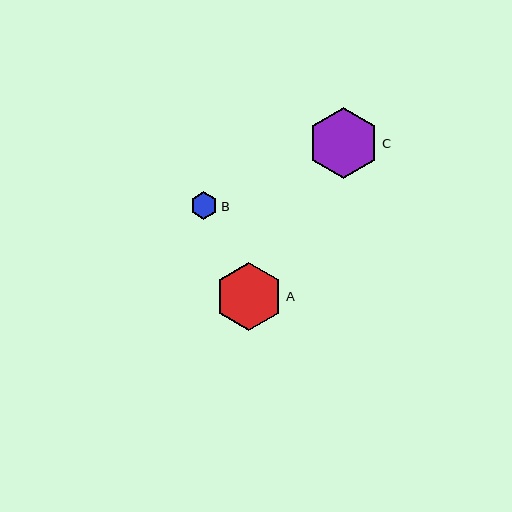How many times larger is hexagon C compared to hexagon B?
Hexagon C is approximately 2.6 times the size of hexagon B.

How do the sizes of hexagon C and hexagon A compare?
Hexagon C and hexagon A are approximately the same size.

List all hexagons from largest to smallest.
From largest to smallest: C, A, B.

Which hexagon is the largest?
Hexagon C is the largest with a size of approximately 71 pixels.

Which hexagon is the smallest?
Hexagon B is the smallest with a size of approximately 28 pixels.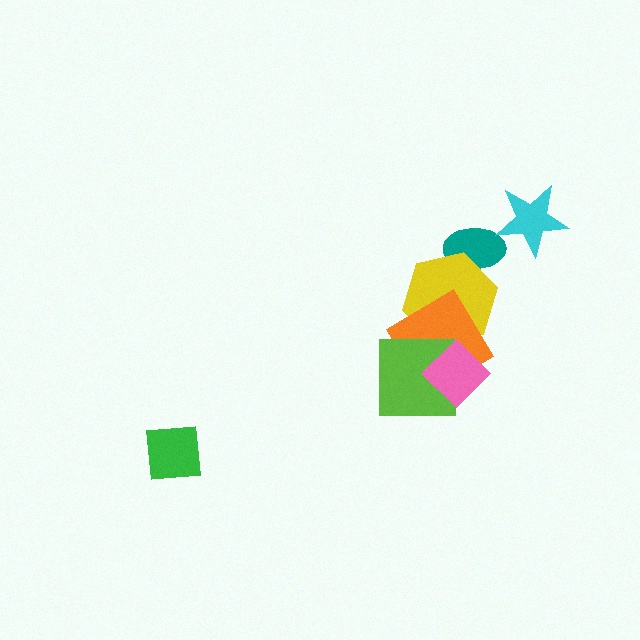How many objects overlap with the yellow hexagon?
3 objects overlap with the yellow hexagon.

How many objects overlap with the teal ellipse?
1 object overlaps with the teal ellipse.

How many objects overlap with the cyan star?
0 objects overlap with the cyan star.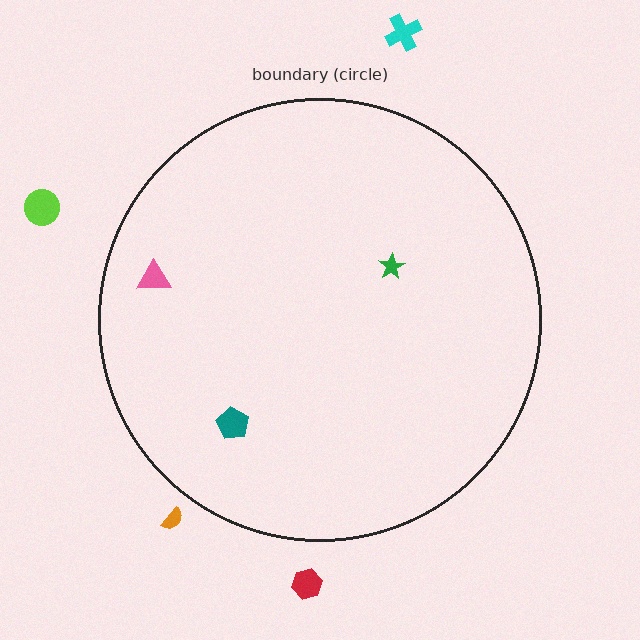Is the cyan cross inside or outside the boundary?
Outside.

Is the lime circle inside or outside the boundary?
Outside.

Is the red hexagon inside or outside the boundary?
Outside.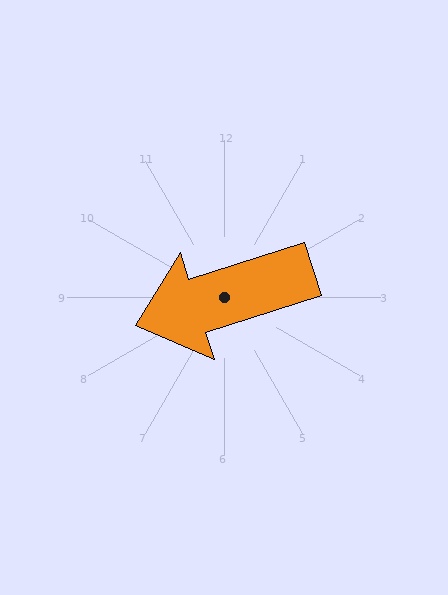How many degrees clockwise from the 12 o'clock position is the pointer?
Approximately 252 degrees.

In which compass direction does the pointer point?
West.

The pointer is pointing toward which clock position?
Roughly 8 o'clock.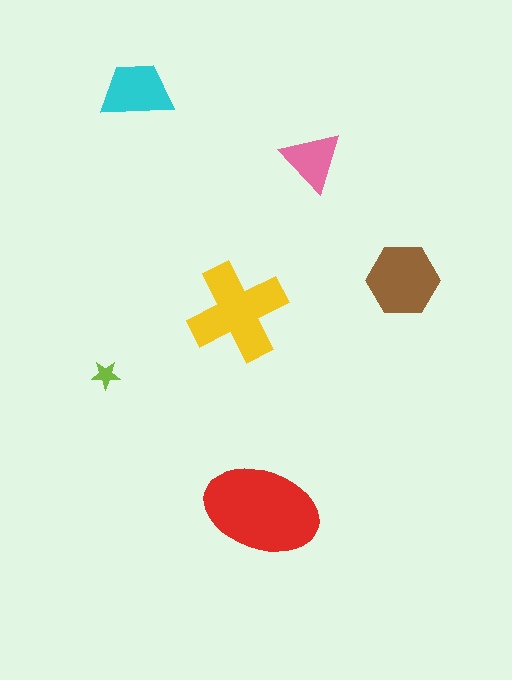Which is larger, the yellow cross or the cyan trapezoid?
The yellow cross.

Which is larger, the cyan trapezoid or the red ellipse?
The red ellipse.